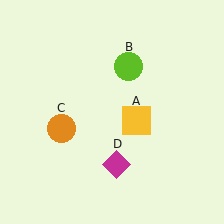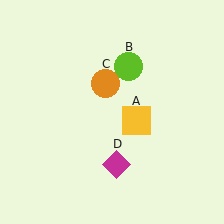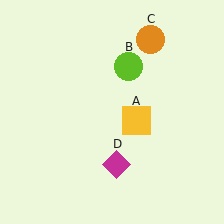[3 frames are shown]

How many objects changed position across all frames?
1 object changed position: orange circle (object C).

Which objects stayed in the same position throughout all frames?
Yellow square (object A) and lime circle (object B) and magenta diamond (object D) remained stationary.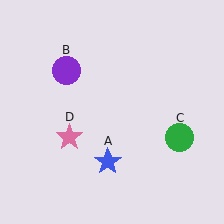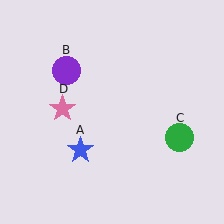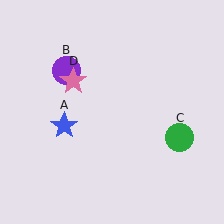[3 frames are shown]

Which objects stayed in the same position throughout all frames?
Purple circle (object B) and green circle (object C) remained stationary.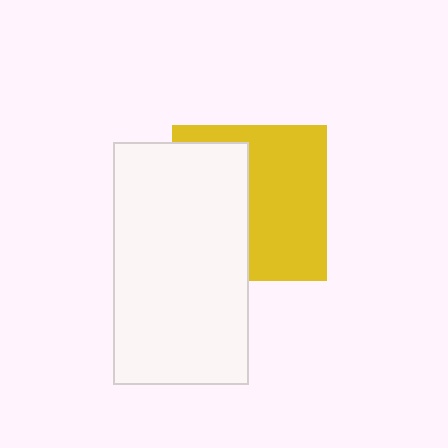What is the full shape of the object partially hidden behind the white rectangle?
The partially hidden object is a yellow square.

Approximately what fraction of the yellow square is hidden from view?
Roughly 45% of the yellow square is hidden behind the white rectangle.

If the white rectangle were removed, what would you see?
You would see the complete yellow square.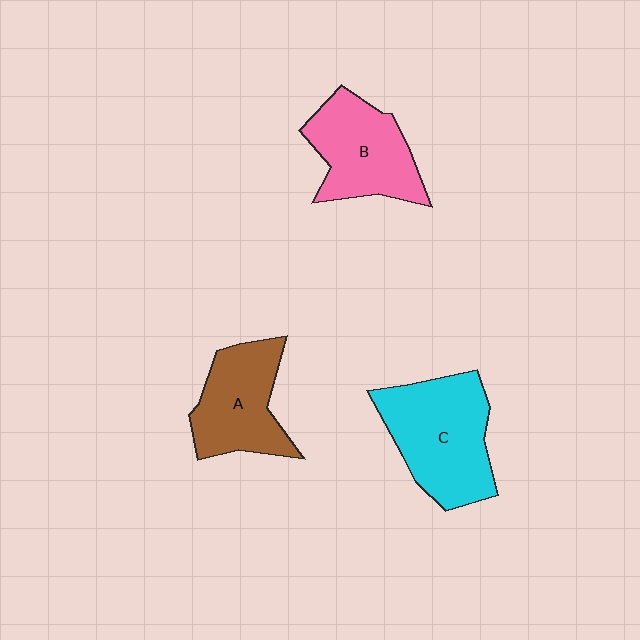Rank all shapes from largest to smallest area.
From largest to smallest: C (cyan), B (pink), A (brown).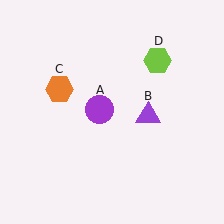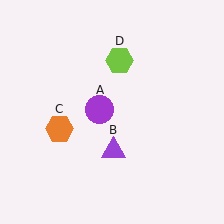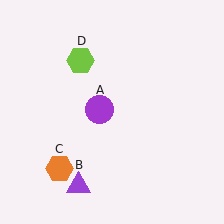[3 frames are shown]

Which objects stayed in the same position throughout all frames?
Purple circle (object A) remained stationary.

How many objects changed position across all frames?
3 objects changed position: purple triangle (object B), orange hexagon (object C), lime hexagon (object D).